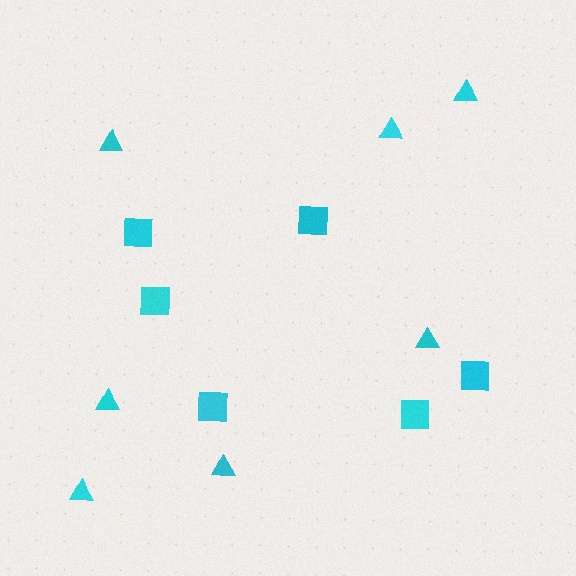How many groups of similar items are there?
There are 2 groups: one group of squares (6) and one group of triangles (7).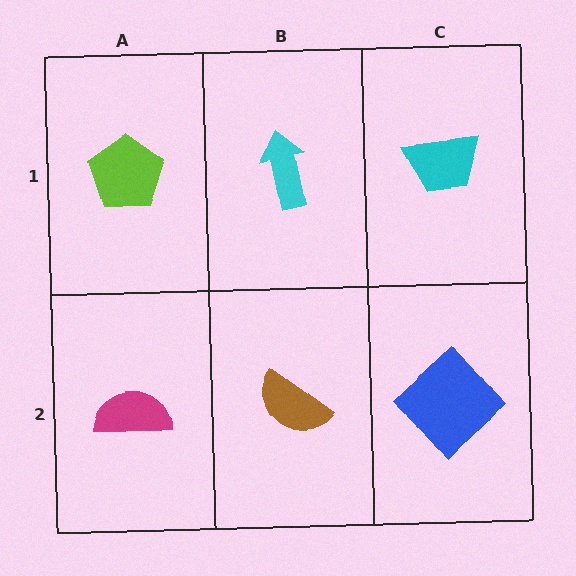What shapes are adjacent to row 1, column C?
A blue diamond (row 2, column C), a cyan arrow (row 1, column B).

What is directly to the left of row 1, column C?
A cyan arrow.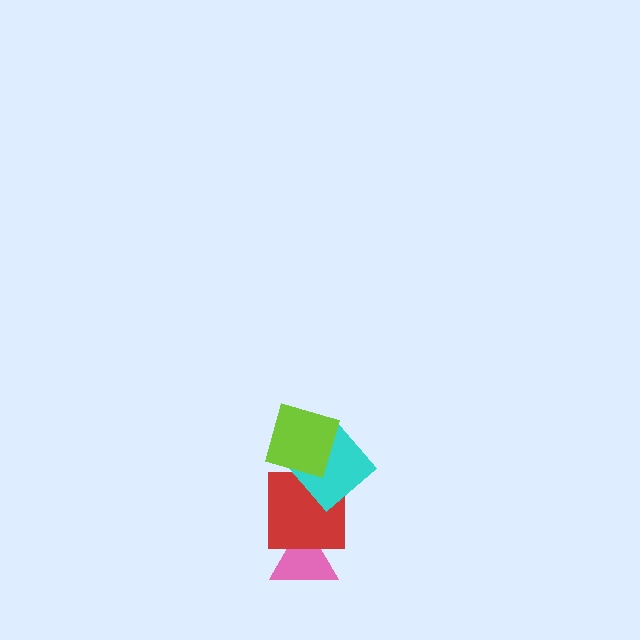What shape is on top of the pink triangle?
The red square is on top of the pink triangle.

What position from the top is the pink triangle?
The pink triangle is 4th from the top.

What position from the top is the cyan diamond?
The cyan diamond is 2nd from the top.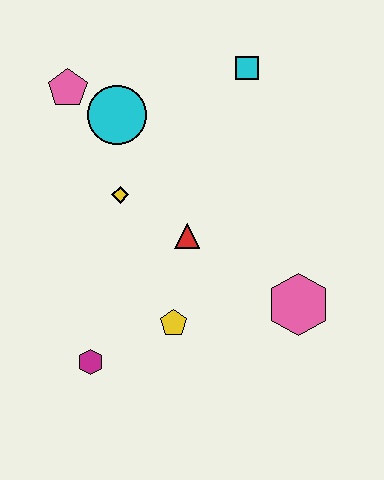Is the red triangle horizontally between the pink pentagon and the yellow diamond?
No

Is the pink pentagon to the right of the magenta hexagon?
No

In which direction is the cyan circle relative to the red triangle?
The cyan circle is above the red triangle.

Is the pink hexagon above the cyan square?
No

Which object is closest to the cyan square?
The cyan circle is closest to the cyan square.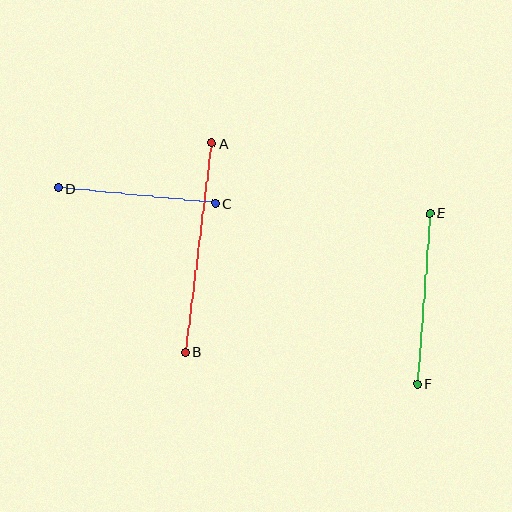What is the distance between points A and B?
The distance is approximately 211 pixels.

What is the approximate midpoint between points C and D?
The midpoint is at approximately (137, 196) pixels.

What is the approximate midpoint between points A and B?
The midpoint is at approximately (198, 247) pixels.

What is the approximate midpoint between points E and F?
The midpoint is at approximately (423, 299) pixels.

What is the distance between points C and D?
The distance is approximately 157 pixels.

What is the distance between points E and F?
The distance is approximately 171 pixels.